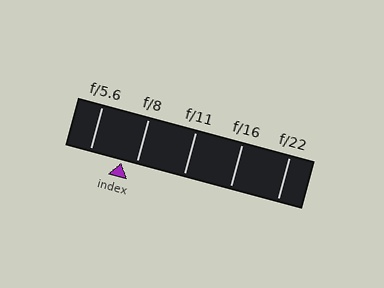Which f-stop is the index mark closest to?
The index mark is closest to f/8.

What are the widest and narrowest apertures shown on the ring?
The widest aperture shown is f/5.6 and the narrowest is f/22.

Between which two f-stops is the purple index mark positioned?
The index mark is between f/5.6 and f/8.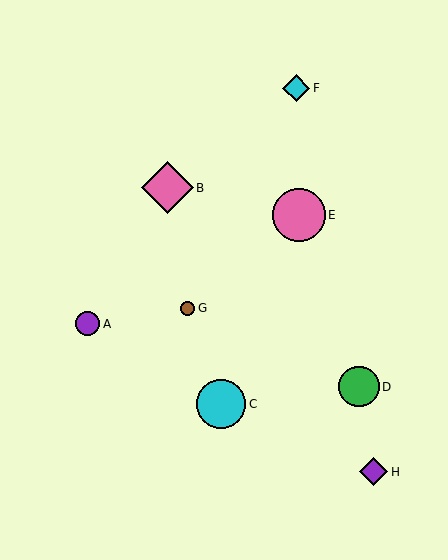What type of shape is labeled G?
Shape G is a brown circle.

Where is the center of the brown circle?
The center of the brown circle is at (188, 308).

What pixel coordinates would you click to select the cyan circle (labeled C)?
Click at (221, 404) to select the cyan circle C.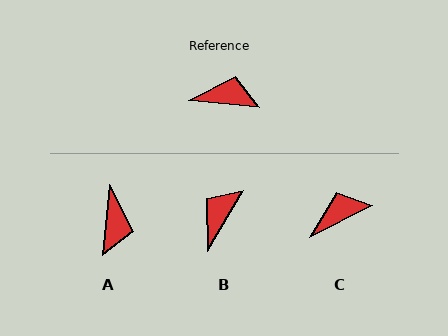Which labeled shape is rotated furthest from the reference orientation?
A, about 90 degrees away.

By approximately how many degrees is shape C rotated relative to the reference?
Approximately 32 degrees counter-clockwise.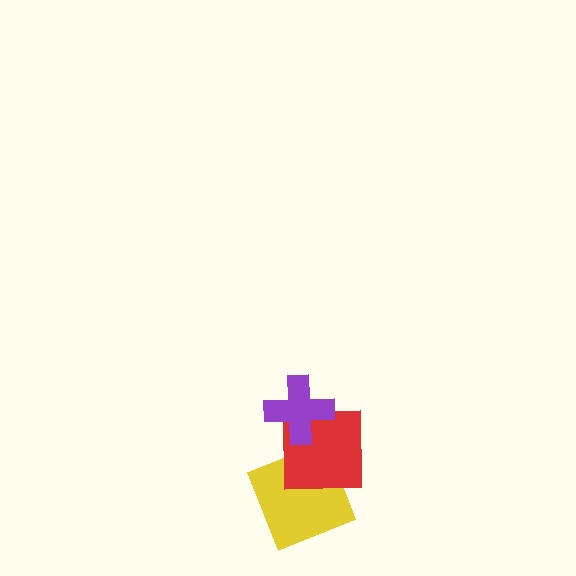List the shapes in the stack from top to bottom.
From top to bottom: the purple cross, the red square, the yellow square.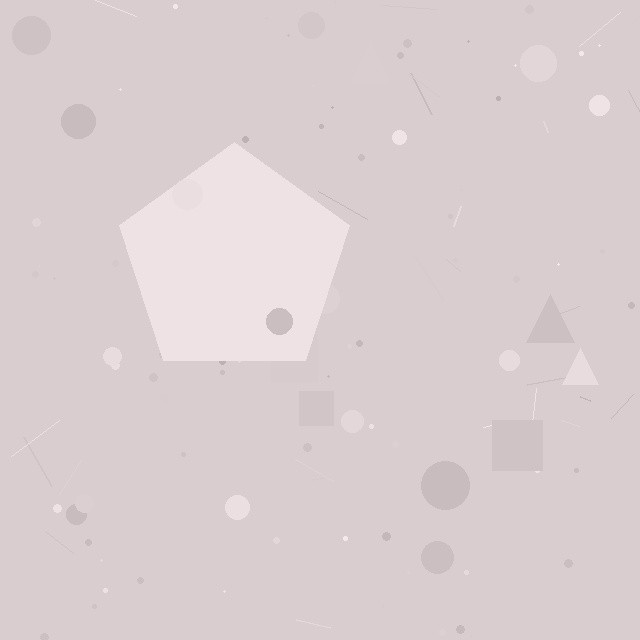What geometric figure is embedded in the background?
A pentagon is embedded in the background.